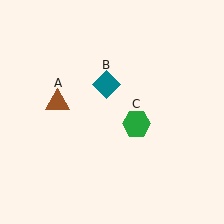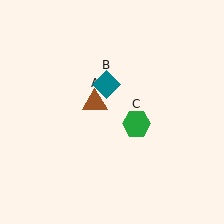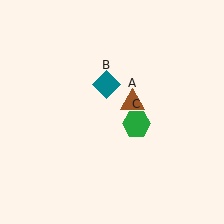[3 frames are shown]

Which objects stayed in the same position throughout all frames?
Teal diamond (object B) and green hexagon (object C) remained stationary.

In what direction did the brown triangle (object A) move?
The brown triangle (object A) moved right.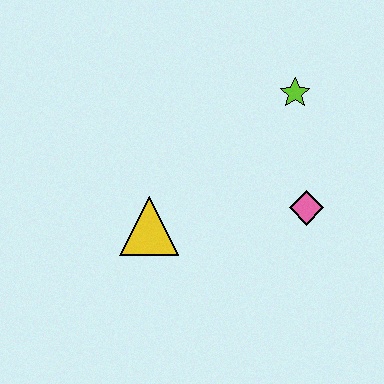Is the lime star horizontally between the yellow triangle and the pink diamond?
Yes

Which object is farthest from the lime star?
The yellow triangle is farthest from the lime star.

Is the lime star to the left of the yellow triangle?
No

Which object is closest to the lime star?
The pink diamond is closest to the lime star.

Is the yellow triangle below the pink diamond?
Yes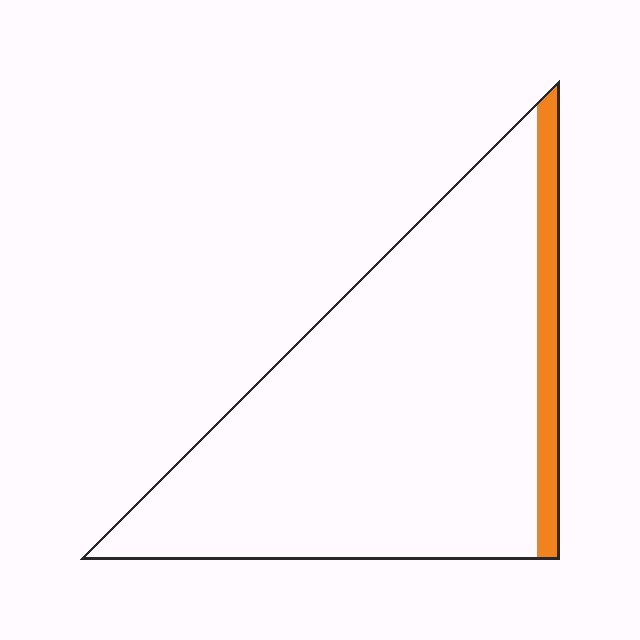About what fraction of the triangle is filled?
About one tenth (1/10).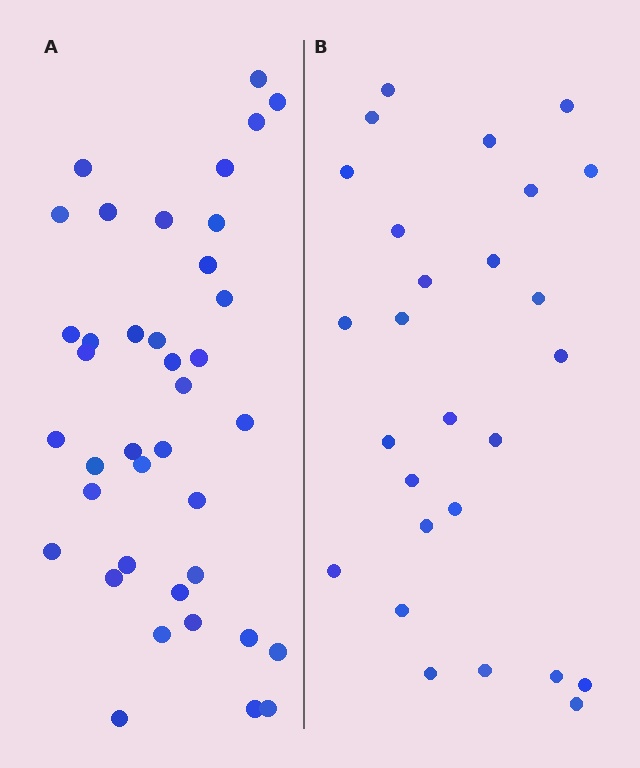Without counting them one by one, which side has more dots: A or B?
Region A (the left region) has more dots.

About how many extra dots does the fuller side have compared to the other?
Region A has roughly 12 or so more dots than region B.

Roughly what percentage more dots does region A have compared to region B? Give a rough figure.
About 45% more.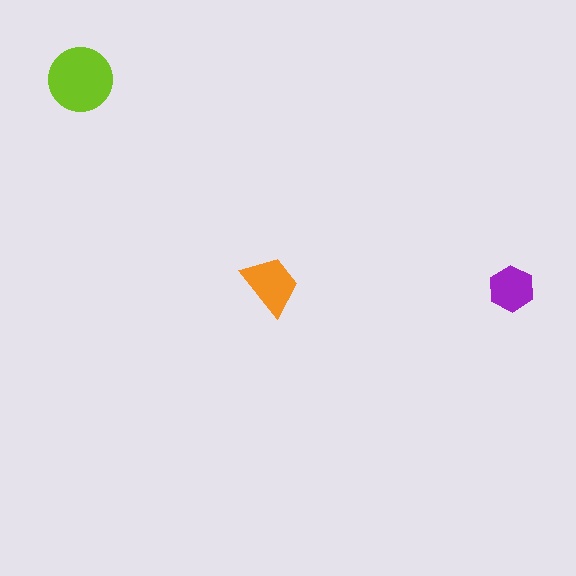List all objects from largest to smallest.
The lime circle, the orange trapezoid, the purple hexagon.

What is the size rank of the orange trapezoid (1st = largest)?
2nd.